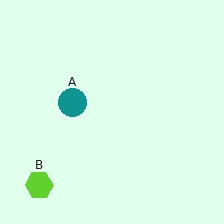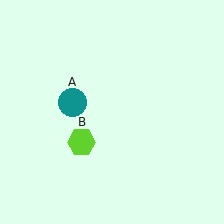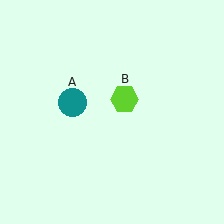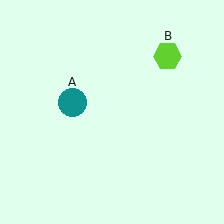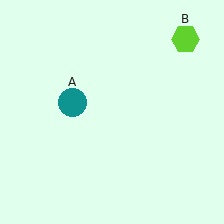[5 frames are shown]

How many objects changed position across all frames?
1 object changed position: lime hexagon (object B).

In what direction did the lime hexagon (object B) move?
The lime hexagon (object B) moved up and to the right.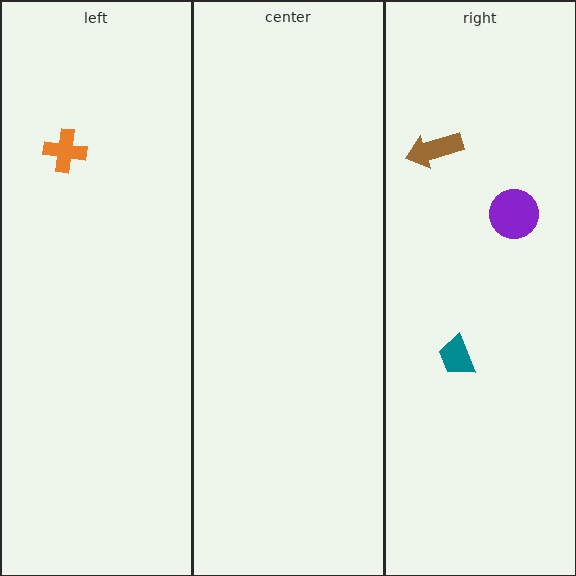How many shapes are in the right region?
3.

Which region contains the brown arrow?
The right region.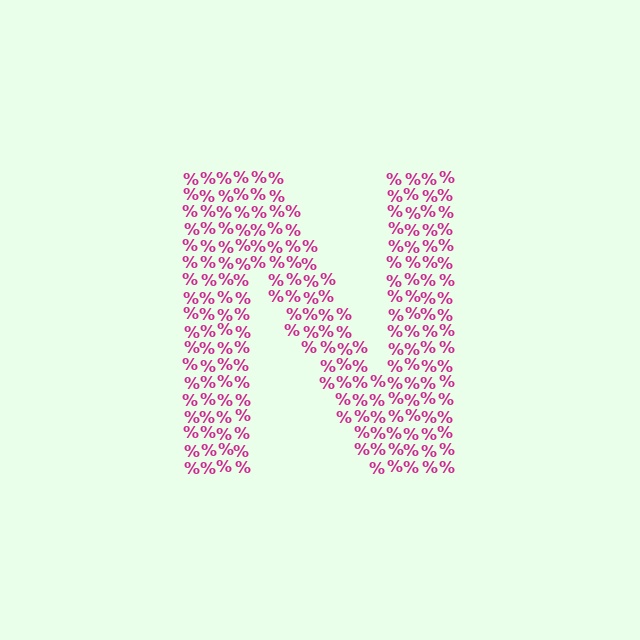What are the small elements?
The small elements are percent signs.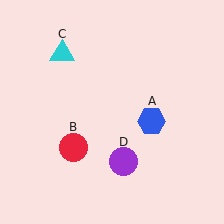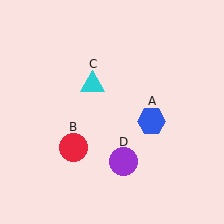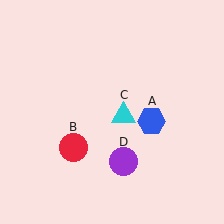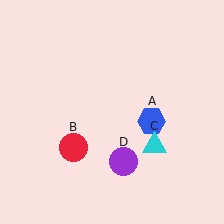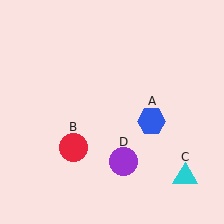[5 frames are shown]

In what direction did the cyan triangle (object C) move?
The cyan triangle (object C) moved down and to the right.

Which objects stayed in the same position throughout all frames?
Blue hexagon (object A) and red circle (object B) and purple circle (object D) remained stationary.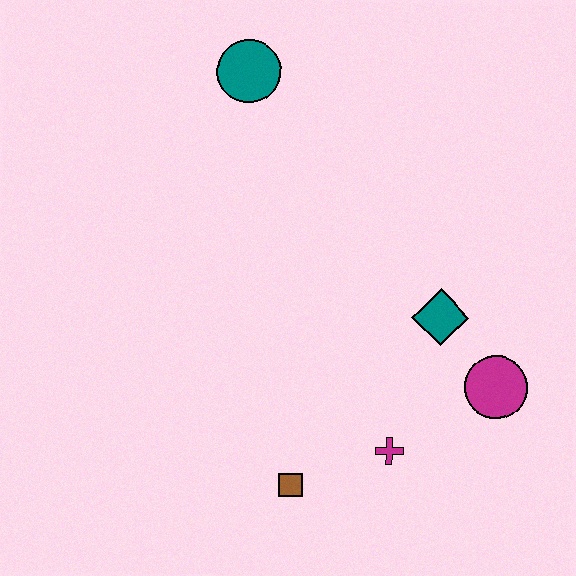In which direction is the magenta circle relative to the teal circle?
The magenta circle is below the teal circle.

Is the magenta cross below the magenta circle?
Yes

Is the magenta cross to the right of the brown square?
Yes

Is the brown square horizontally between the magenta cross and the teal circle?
Yes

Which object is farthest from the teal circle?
The brown square is farthest from the teal circle.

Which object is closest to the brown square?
The magenta cross is closest to the brown square.